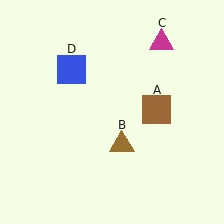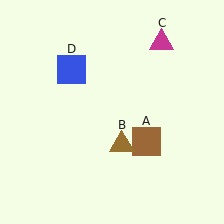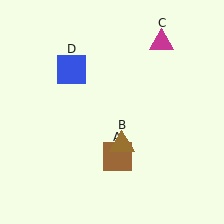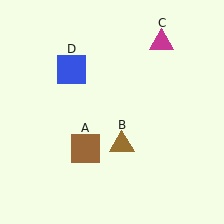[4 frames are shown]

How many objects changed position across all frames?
1 object changed position: brown square (object A).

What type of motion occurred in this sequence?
The brown square (object A) rotated clockwise around the center of the scene.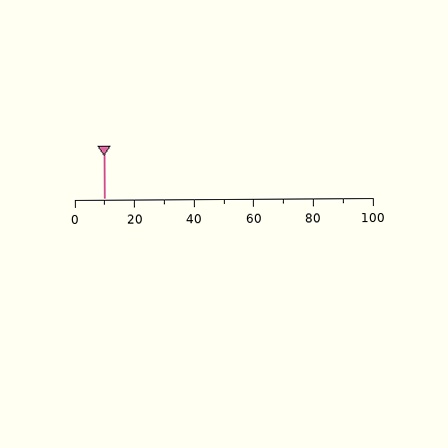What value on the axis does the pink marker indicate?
The marker indicates approximately 10.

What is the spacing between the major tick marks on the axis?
The major ticks are spaced 20 apart.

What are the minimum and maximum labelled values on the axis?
The axis runs from 0 to 100.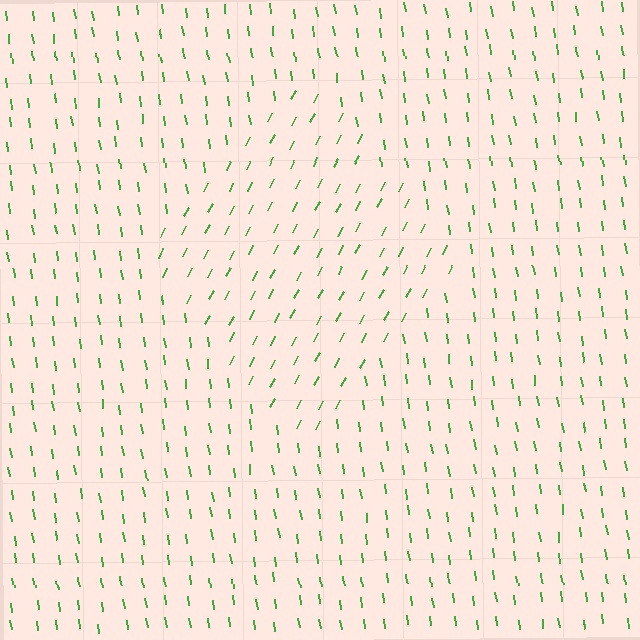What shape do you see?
I see a diamond.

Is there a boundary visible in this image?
Yes, there is a texture boundary formed by a change in line orientation.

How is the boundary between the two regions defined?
The boundary is defined purely by a change in line orientation (approximately 35 degrees difference). All lines are the same color and thickness.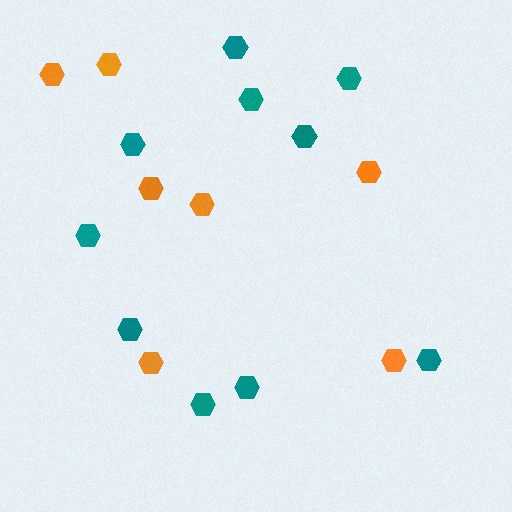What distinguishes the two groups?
There are 2 groups: one group of teal hexagons (10) and one group of orange hexagons (7).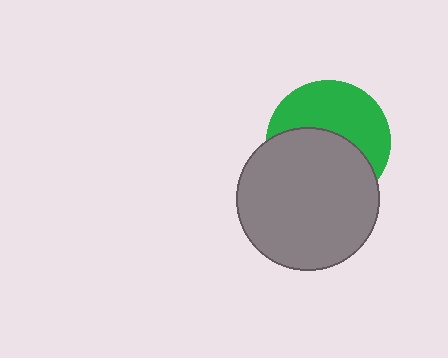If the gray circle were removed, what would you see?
You would see the complete green circle.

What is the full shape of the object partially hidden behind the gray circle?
The partially hidden object is a green circle.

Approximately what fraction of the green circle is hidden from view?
Roughly 51% of the green circle is hidden behind the gray circle.